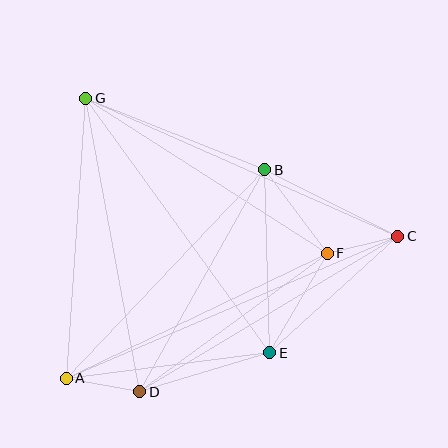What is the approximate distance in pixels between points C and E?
The distance between C and E is approximately 173 pixels.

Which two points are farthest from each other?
Points A and C are farthest from each other.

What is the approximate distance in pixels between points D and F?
The distance between D and F is approximately 233 pixels.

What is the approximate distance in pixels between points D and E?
The distance between D and E is approximately 136 pixels.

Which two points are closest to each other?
Points C and F are closest to each other.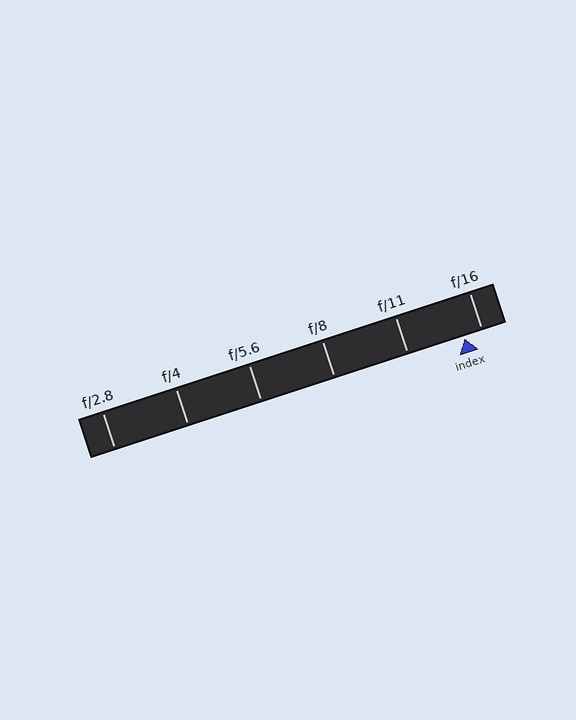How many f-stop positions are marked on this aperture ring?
There are 6 f-stop positions marked.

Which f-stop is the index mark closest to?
The index mark is closest to f/16.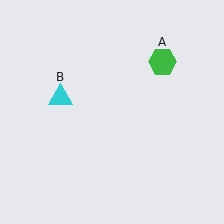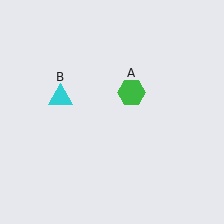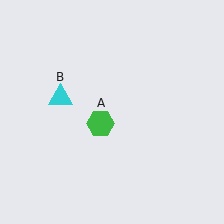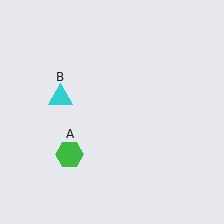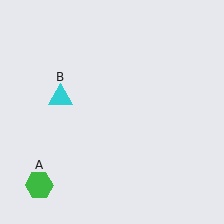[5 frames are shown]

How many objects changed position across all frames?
1 object changed position: green hexagon (object A).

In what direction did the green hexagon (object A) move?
The green hexagon (object A) moved down and to the left.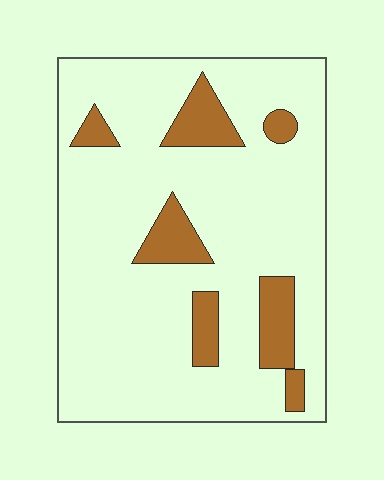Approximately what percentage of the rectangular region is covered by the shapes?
Approximately 15%.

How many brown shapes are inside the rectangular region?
7.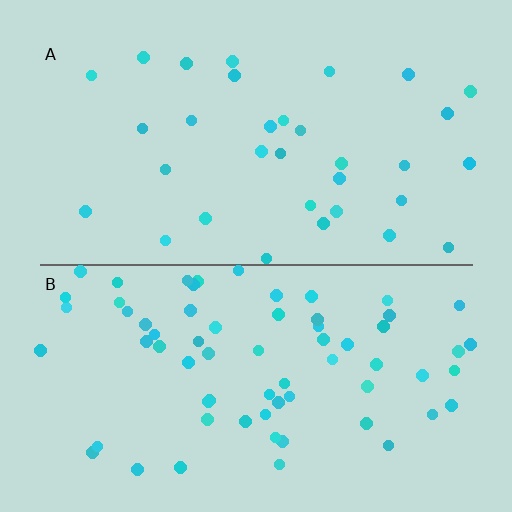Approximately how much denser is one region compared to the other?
Approximately 2.1× — region B over region A.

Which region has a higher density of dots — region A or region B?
B (the bottom).